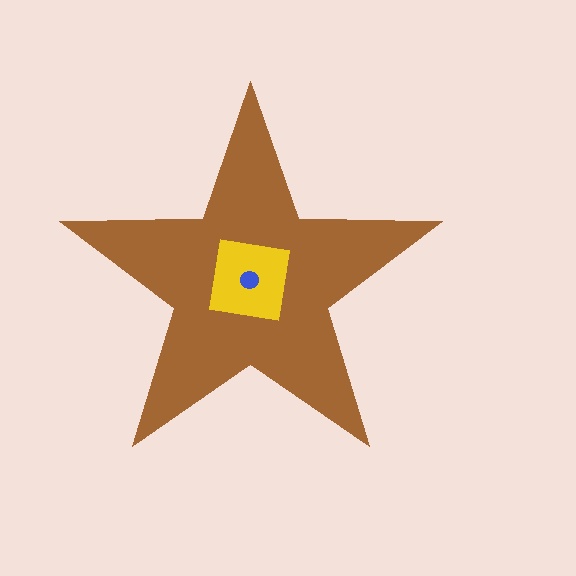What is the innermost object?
The blue circle.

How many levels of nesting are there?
3.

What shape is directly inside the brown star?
The yellow square.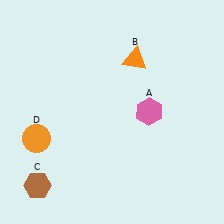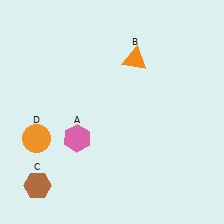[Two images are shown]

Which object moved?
The pink hexagon (A) moved left.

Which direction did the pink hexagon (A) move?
The pink hexagon (A) moved left.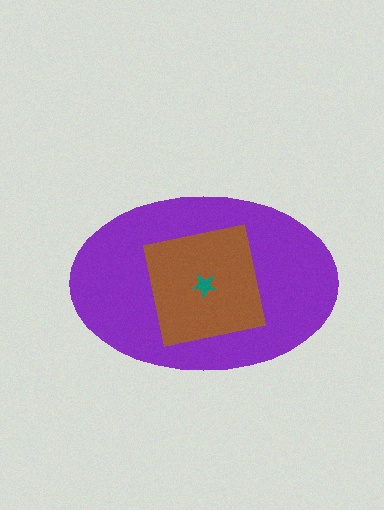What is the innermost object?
The teal star.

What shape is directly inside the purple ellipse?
The brown square.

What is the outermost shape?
The purple ellipse.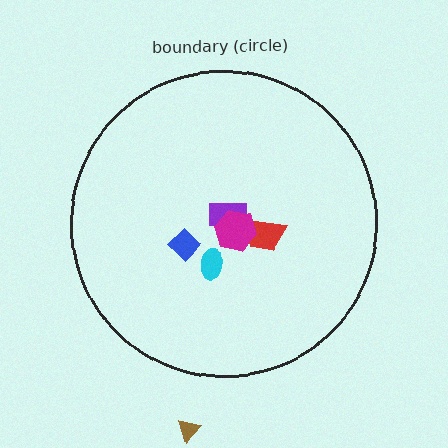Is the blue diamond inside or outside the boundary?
Inside.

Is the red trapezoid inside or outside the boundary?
Inside.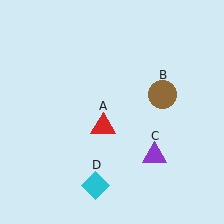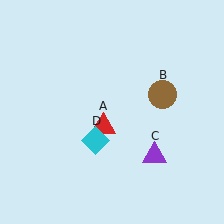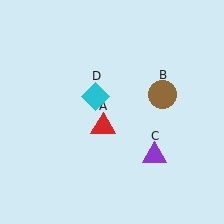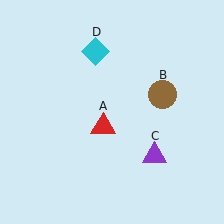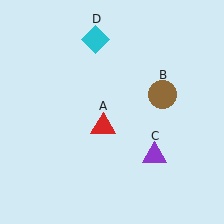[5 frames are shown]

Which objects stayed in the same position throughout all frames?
Red triangle (object A) and brown circle (object B) and purple triangle (object C) remained stationary.